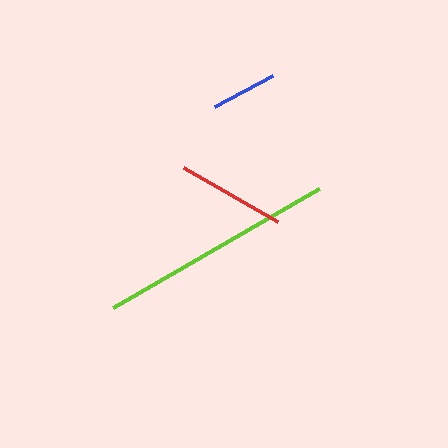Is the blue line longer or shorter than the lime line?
The lime line is longer than the blue line.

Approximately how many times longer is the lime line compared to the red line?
The lime line is approximately 2.2 times the length of the red line.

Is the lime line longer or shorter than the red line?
The lime line is longer than the red line.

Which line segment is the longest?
The lime line is the longest at approximately 238 pixels.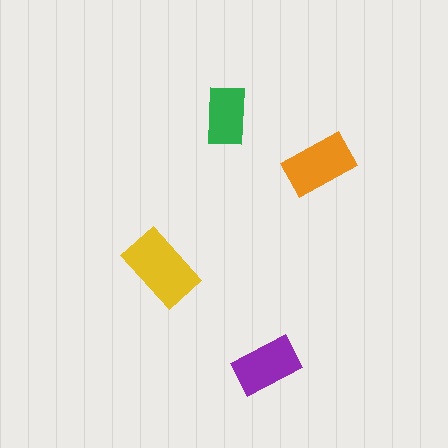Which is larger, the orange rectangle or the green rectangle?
The orange one.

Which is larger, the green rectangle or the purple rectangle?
The purple one.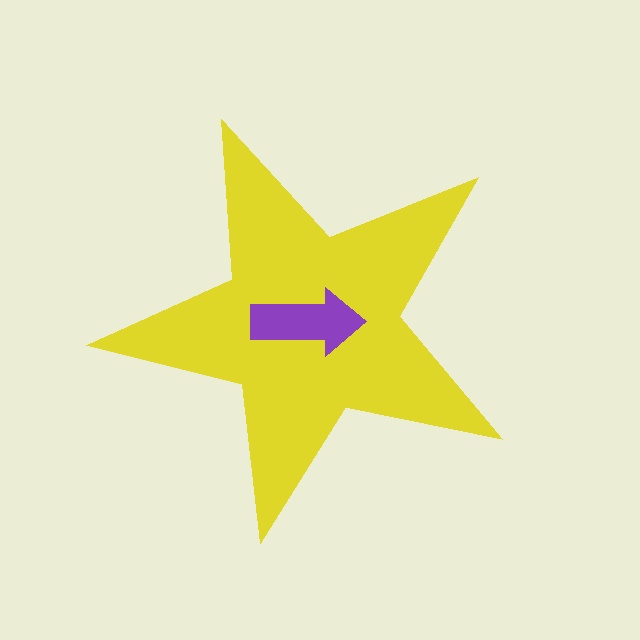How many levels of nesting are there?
2.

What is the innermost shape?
The purple arrow.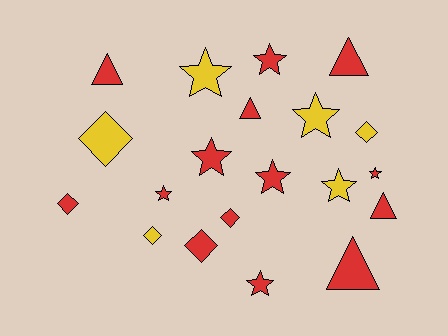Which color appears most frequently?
Red, with 14 objects.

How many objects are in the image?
There are 20 objects.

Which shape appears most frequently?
Star, with 9 objects.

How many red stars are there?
There are 6 red stars.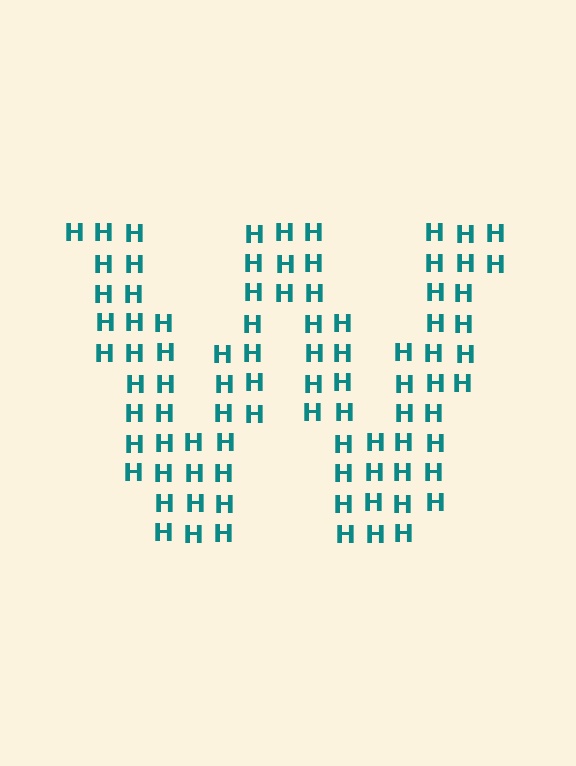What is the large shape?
The large shape is the letter W.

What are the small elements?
The small elements are letter H's.